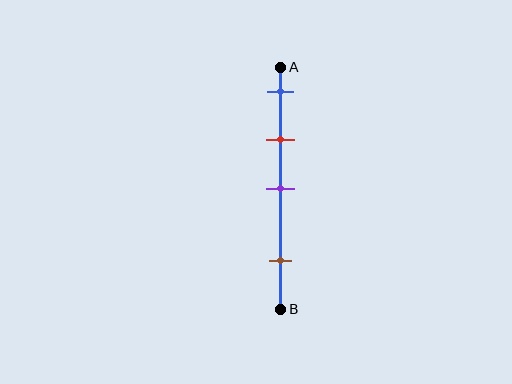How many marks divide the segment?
There are 4 marks dividing the segment.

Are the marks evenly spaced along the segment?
No, the marks are not evenly spaced.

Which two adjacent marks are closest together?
The blue and red marks are the closest adjacent pair.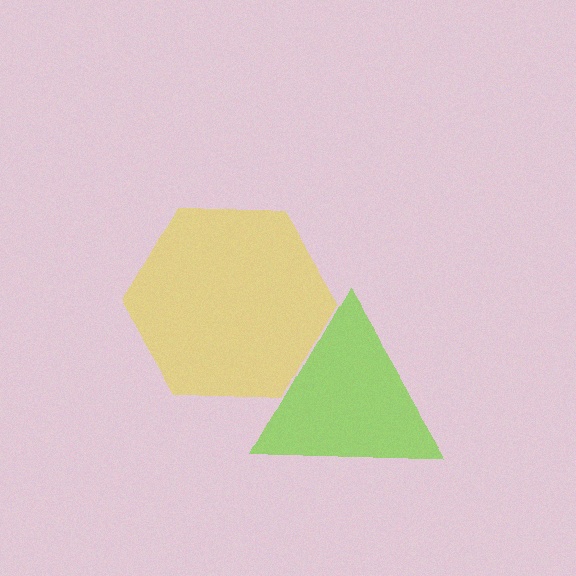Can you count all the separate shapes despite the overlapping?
Yes, there are 2 separate shapes.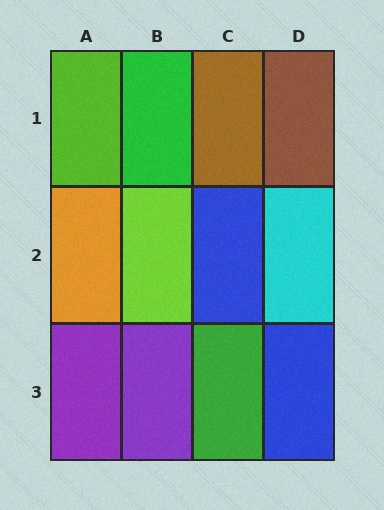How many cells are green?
2 cells are green.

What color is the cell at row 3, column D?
Blue.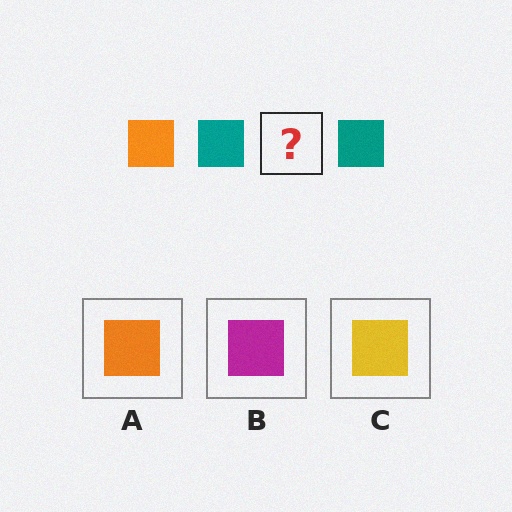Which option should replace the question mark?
Option A.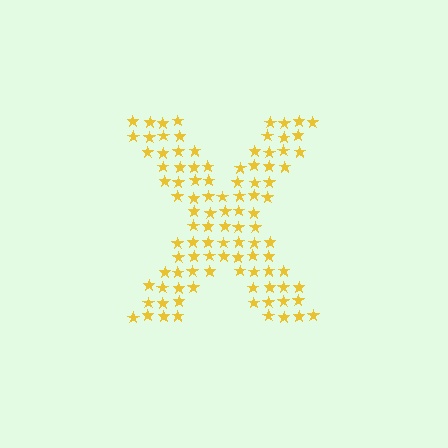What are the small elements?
The small elements are stars.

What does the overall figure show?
The overall figure shows the letter X.